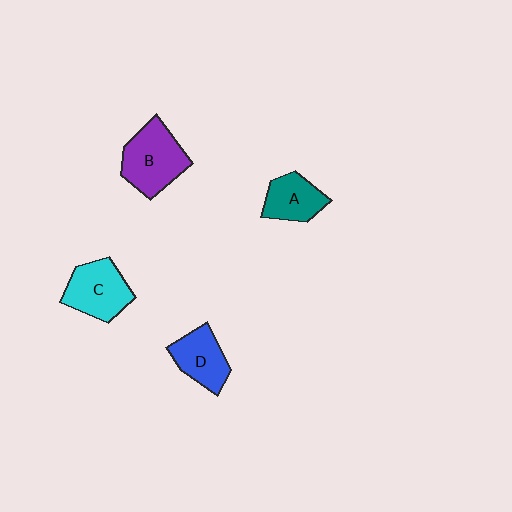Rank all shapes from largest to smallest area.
From largest to smallest: B (purple), C (cyan), D (blue), A (teal).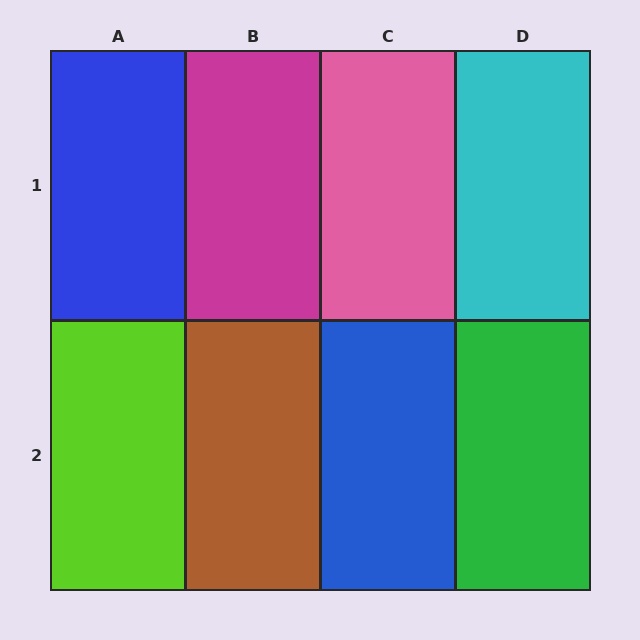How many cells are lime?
1 cell is lime.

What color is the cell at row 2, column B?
Brown.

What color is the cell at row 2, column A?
Lime.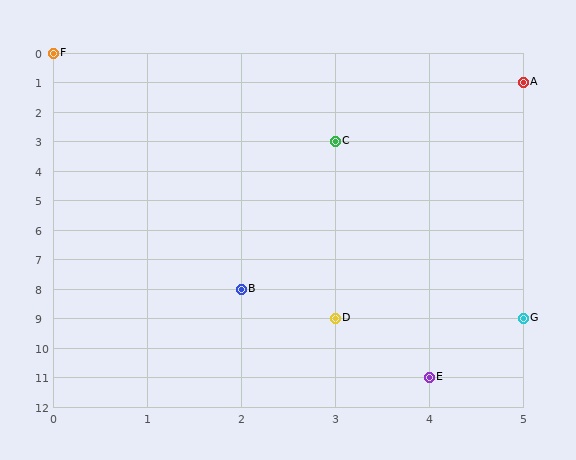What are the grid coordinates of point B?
Point B is at grid coordinates (2, 8).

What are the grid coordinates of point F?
Point F is at grid coordinates (0, 0).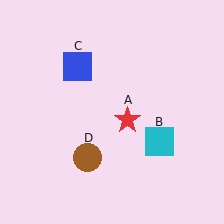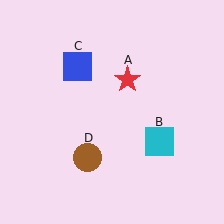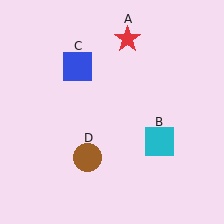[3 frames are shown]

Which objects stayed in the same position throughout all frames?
Cyan square (object B) and blue square (object C) and brown circle (object D) remained stationary.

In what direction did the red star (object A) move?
The red star (object A) moved up.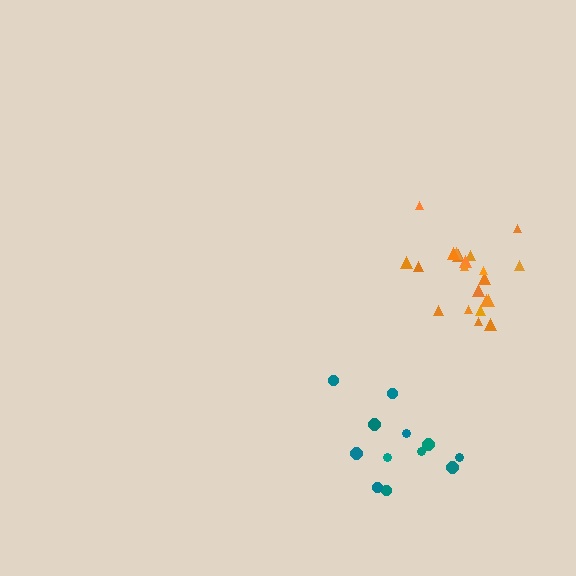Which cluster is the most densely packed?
Orange.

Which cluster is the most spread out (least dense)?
Teal.